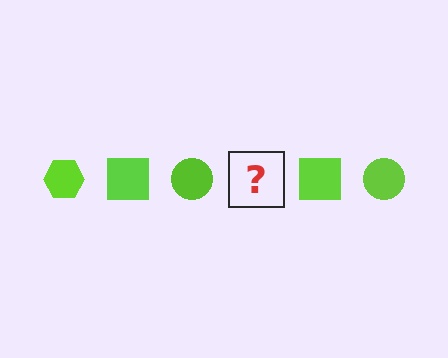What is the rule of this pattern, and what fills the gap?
The rule is that the pattern cycles through hexagon, square, circle shapes in lime. The gap should be filled with a lime hexagon.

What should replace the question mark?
The question mark should be replaced with a lime hexagon.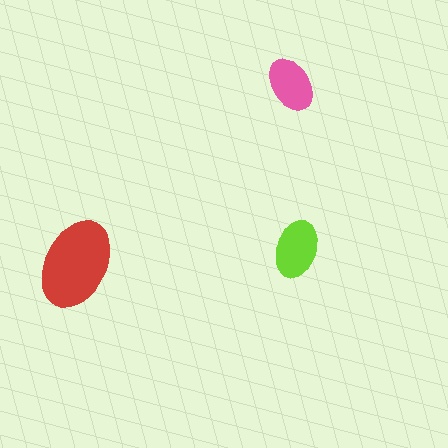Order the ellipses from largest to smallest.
the red one, the lime one, the pink one.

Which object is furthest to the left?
The red ellipse is leftmost.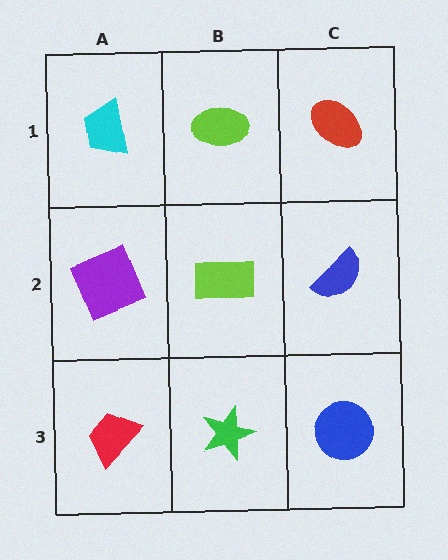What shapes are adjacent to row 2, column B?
A lime ellipse (row 1, column B), a green star (row 3, column B), a purple square (row 2, column A), a blue semicircle (row 2, column C).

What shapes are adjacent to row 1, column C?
A blue semicircle (row 2, column C), a lime ellipse (row 1, column B).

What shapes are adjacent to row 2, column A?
A cyan trapezoid (row 1, column A), a red trapezoid (row 3, column A), a lime rectangle (row 2, column B).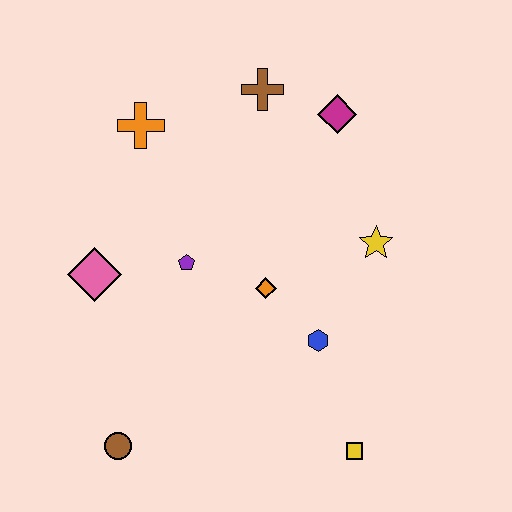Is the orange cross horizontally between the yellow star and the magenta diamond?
No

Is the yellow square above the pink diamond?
No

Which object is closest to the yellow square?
The blue hexagon is closest to the yellow square.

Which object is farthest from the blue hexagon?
The orange cross is farthest from the blue hexagon.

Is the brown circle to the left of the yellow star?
Yes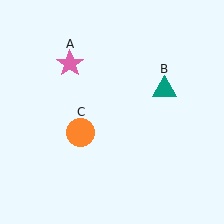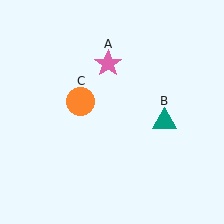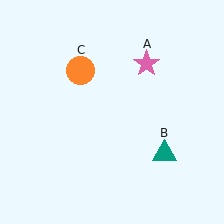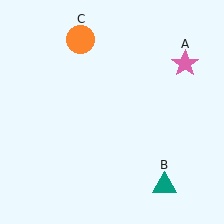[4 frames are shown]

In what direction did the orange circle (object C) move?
The orange circle (object C) moved up.